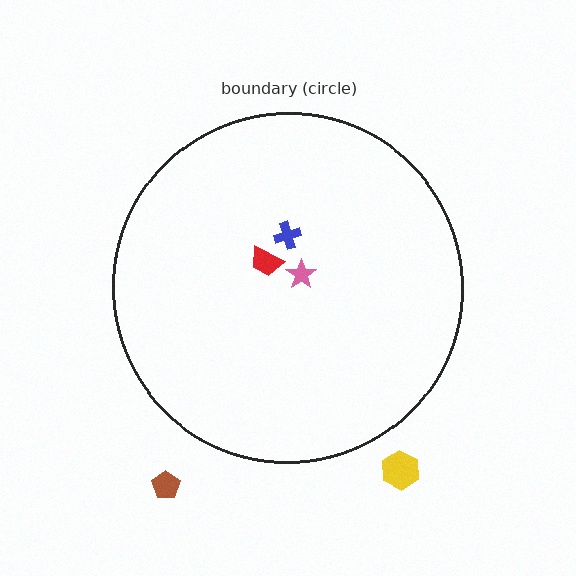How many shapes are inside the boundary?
3 inside, 2 outside.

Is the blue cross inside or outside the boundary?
Inside.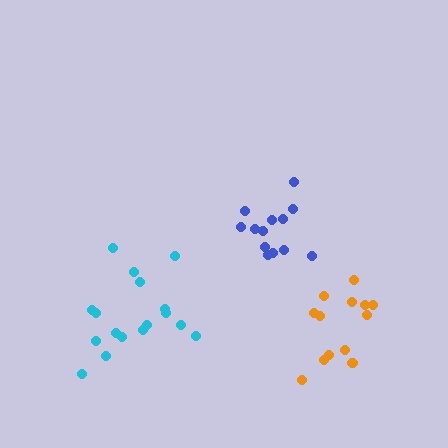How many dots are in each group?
Group 1: 17 dots, Group 2: 13 dots, Group 3: 13 dots (43 total).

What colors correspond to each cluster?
The clusters are colored: cyan, orange, blue.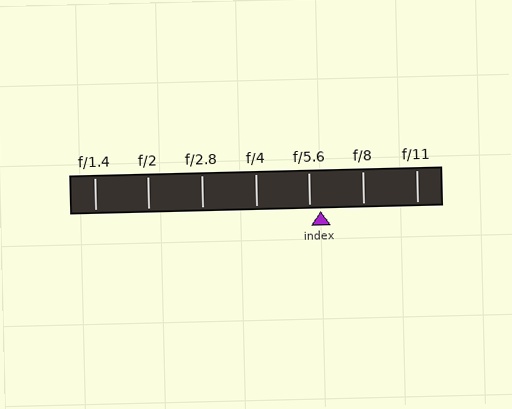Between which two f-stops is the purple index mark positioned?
The index mark is between f/5.6 and f/8.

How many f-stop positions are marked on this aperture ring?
There are 7 f-stop positions marked.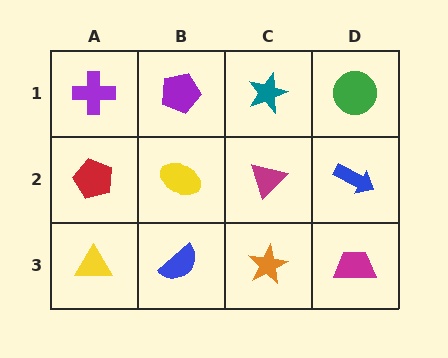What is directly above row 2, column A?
A purple cross.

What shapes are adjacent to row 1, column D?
A blue arrow (row 2, column D), a teal star (row 1, column C).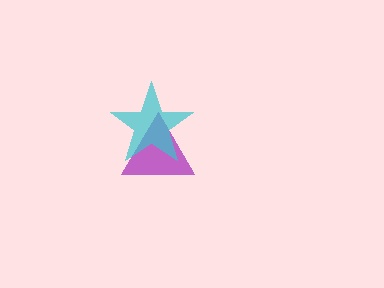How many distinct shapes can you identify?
There are 2 distinct shapes: a purple triangle, a cyan star.